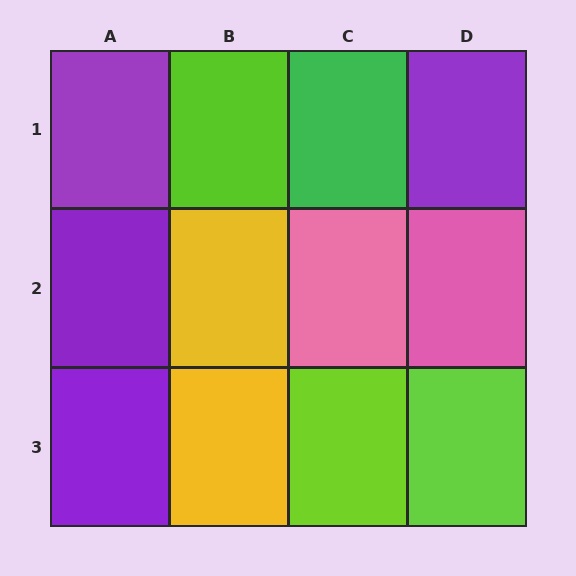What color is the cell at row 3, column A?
Purple.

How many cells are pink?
2 cells are pink.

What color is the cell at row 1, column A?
Purple.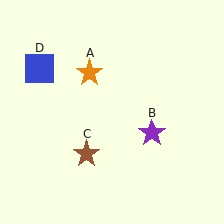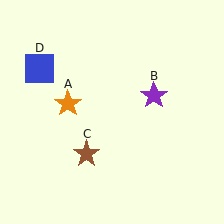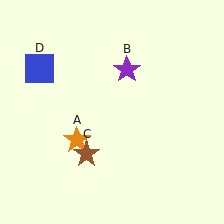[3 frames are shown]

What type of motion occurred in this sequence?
The orange star (object A), purple star (object B) rotated counterclockwise around the center of the scene.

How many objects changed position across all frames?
2 objects changed position: orange star (object A), purple star (object B).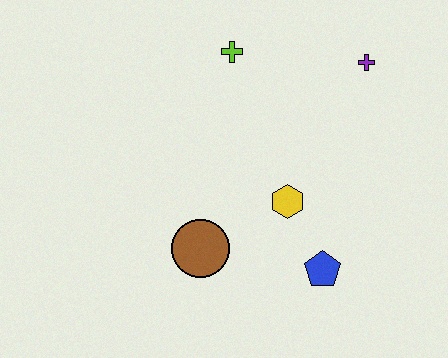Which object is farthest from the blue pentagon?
The lime cross is farthest from the blue pentagon.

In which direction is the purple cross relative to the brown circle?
The purple cross is above the brown circle.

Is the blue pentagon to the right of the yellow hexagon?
Yes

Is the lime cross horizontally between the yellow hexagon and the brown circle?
Yes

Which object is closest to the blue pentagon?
The yellow hexagon is closest to the blue pentagon.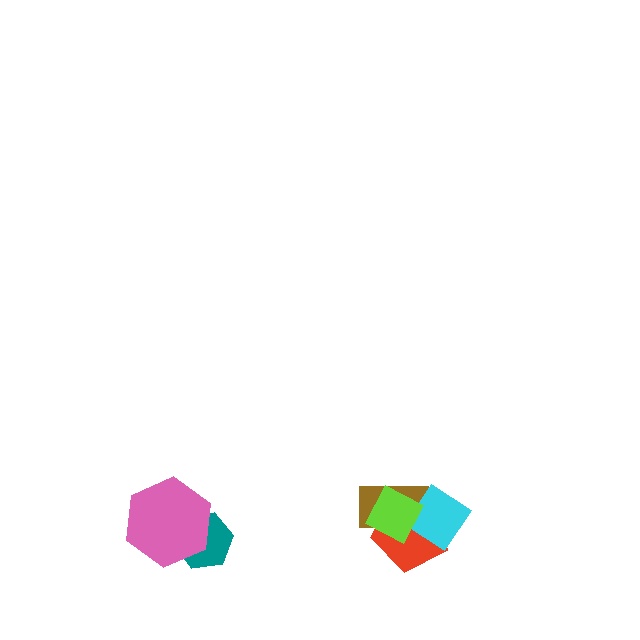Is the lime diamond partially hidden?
No, no other shape covers it.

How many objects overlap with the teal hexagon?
1 object overlaps with the teal hexagon.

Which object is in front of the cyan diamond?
The lime diamond is in front of the cyan diamond.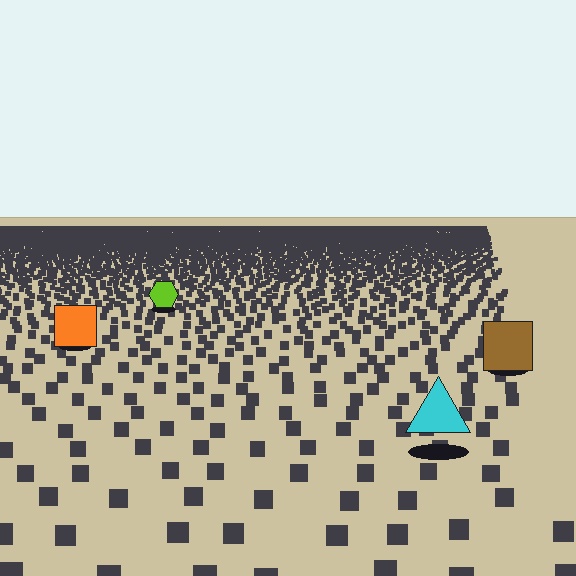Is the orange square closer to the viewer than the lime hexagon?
Yes. The orange square is closer — you can tell from the texture gradient: the ground texture is coarser near it.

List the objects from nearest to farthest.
From nearest to farthest: the cyan triangle, the brown square, the orange square, the lime hexagon.